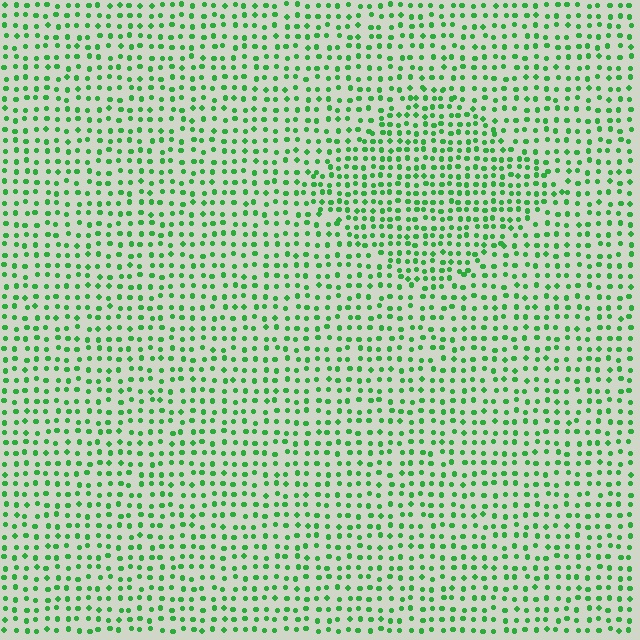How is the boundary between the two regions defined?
The boundary is defined by a change in element density (approximately 1.5x ratio). All elements are the same color, size, and shape.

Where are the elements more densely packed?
The elements are more densely packed inside the diamond boundary.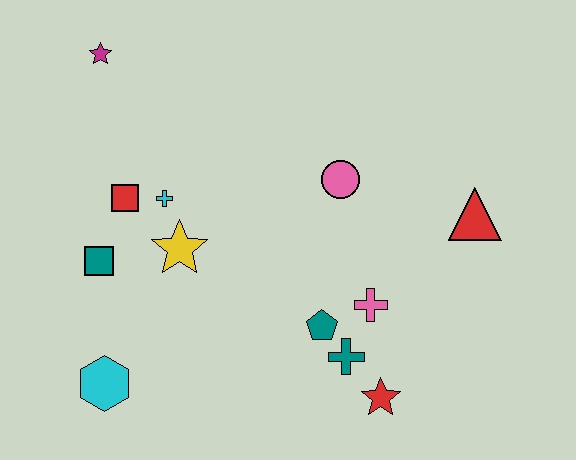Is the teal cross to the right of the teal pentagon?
Yes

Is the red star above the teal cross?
No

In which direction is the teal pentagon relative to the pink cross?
The teal pentagon is to the left of the pink cross.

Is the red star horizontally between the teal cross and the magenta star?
No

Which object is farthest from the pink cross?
The magenta star is farthest from the pink cross.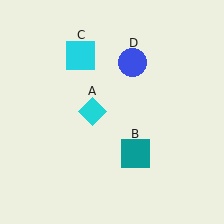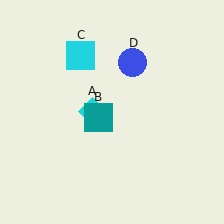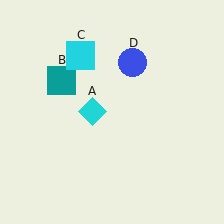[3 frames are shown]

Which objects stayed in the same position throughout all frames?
Cyan diamond (object A) and cyan square (object C) and blue circle (object D) remained stationary.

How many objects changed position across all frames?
1 object changed position: teal square (object B).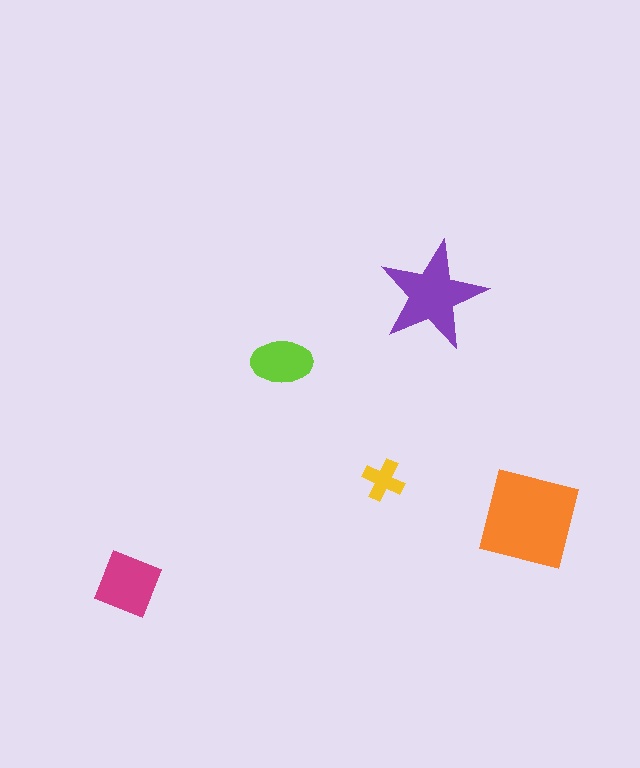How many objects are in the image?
There are 5 objects in the image.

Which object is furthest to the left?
The magenta diamond is leftmost.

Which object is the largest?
The orange square.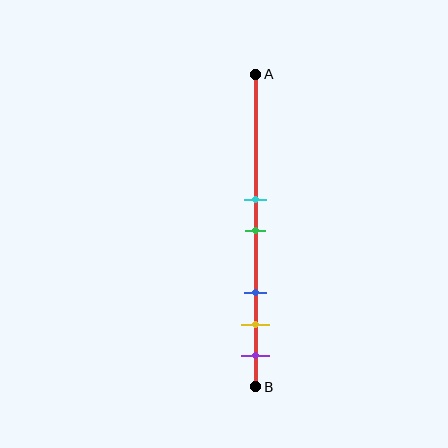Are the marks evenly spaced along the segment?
No, the marks are not evenly spaced.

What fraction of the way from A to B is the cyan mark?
The cyan mark is approximately 40% (0.4) of the way from A to B.